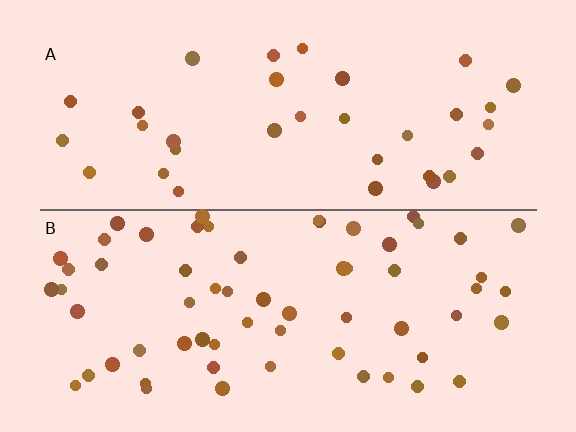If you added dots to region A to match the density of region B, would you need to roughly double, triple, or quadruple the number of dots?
Approximately double.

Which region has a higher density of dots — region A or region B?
B (the bottom).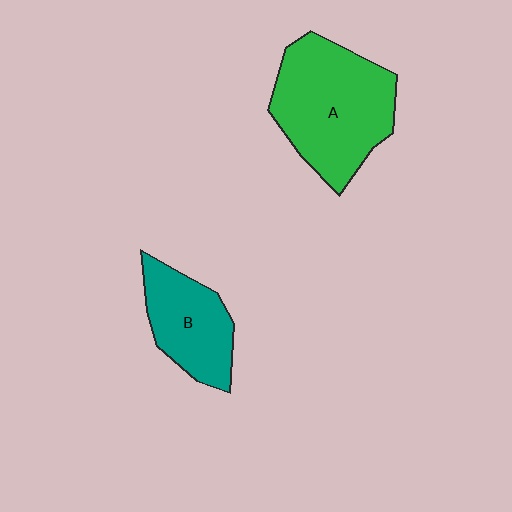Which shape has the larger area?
Shape A (green).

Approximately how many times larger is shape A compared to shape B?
Approximately 1.7 times.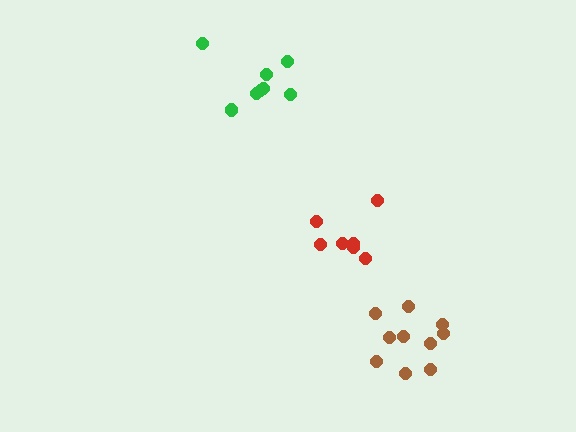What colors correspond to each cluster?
The clusters are colored: red, brown, green.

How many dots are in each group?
Group 1: 7 dots, Group 2: 10 dots, Group 3: 8 dots (25 total).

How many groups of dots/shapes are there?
There are 3 groups.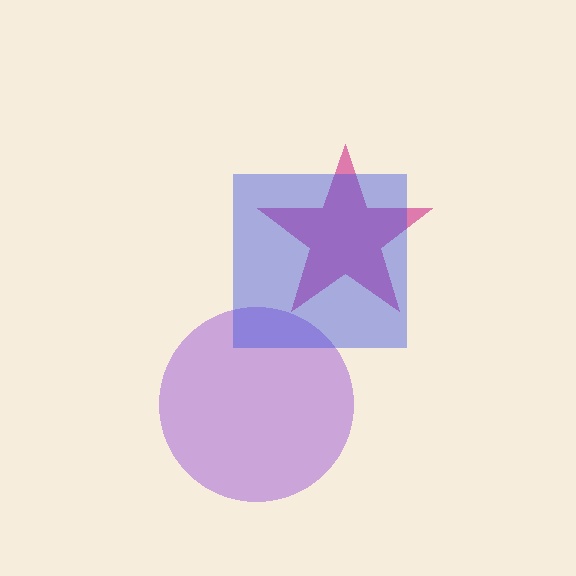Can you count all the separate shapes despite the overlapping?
Yes, there are 3 separate shapes.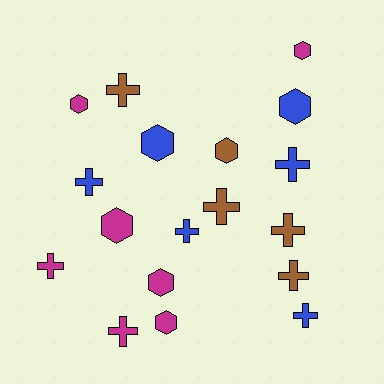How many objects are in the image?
There are 18 objects.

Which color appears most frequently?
Magenta, with 7 objects.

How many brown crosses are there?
There are 4 brown crosses.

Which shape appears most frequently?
Cross, with 10 objects.